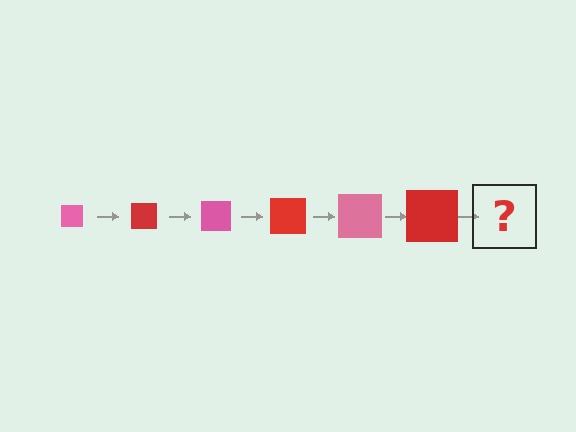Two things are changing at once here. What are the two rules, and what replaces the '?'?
The two rules are that the square grows larger each step and the color cycles through pink and red. The '?' should be a pink square, larger than the previous one.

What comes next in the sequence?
The next element should be a pink square, larger than the previous one.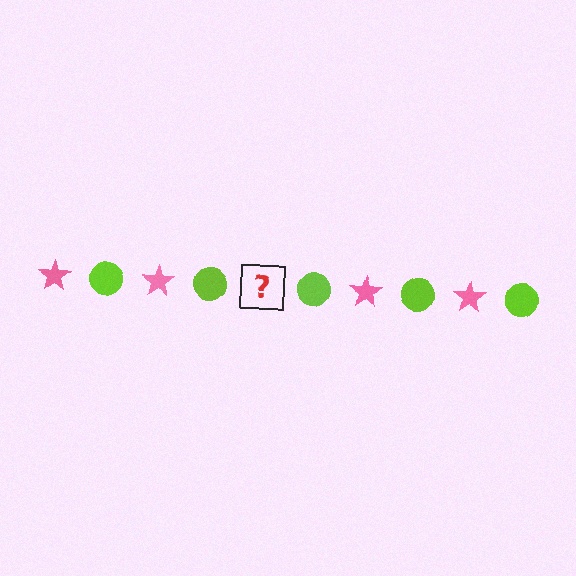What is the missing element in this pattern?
The missing element is a pink star.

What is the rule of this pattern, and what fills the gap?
The rule is that the pattern alternates between pink star and lime circle. The gap should be filled with a pink star.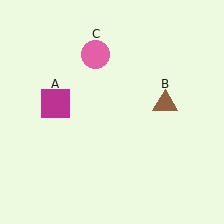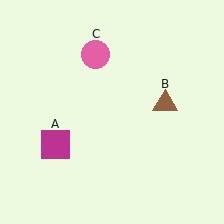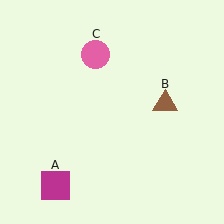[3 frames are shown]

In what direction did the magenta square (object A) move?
The magenta square (object A) moved down.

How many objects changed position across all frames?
1 object changed position: magenta square (object A).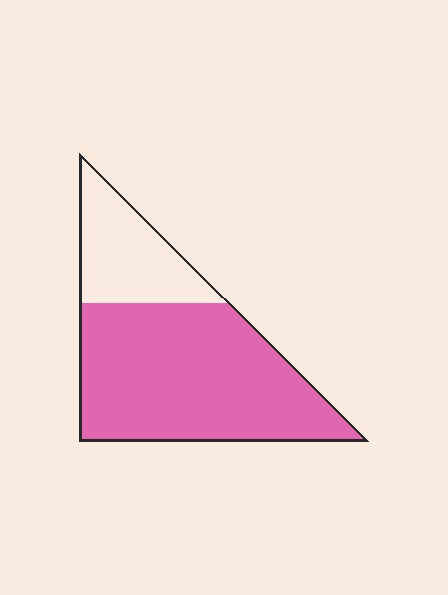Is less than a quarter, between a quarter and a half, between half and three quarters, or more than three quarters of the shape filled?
Between half and three quarters.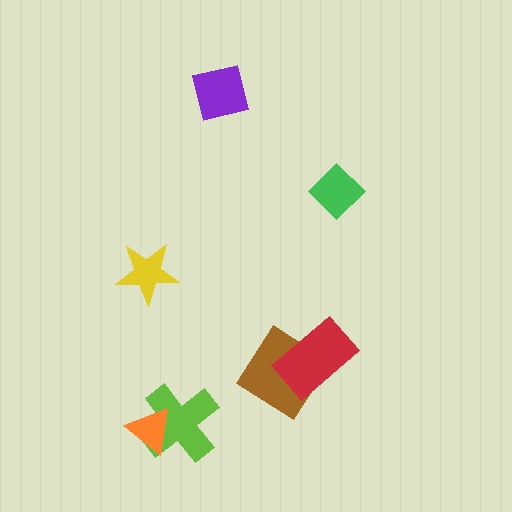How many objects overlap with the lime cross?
1 object overlaps with the lime cross.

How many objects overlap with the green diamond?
0 objects overlap with the green diamond.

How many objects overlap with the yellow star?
0 objects overlap with the yellow star.